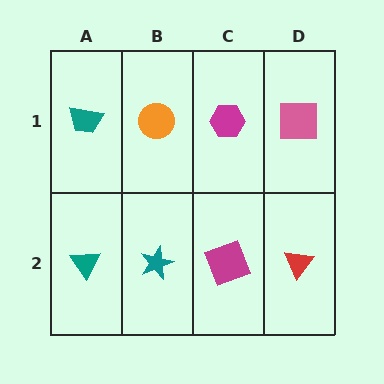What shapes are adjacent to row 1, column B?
A teal star (row 2, column B), a teal trapezoid (row 1, column A), a magenta hexagon (row 1, column C).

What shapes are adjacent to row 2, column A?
A teal trapezoid (row 1, column A), a teal star (row 2, column B).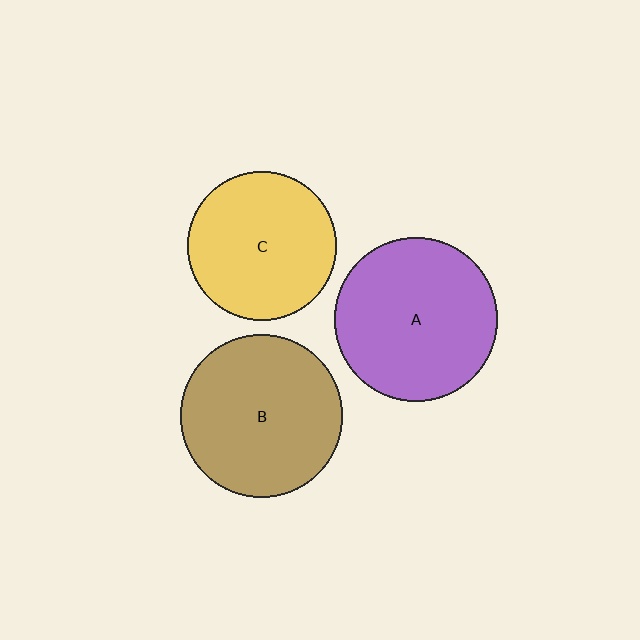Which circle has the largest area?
Circle A (purple).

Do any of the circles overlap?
No, none of the circles overlap.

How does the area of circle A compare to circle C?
Approximately 1.2 times.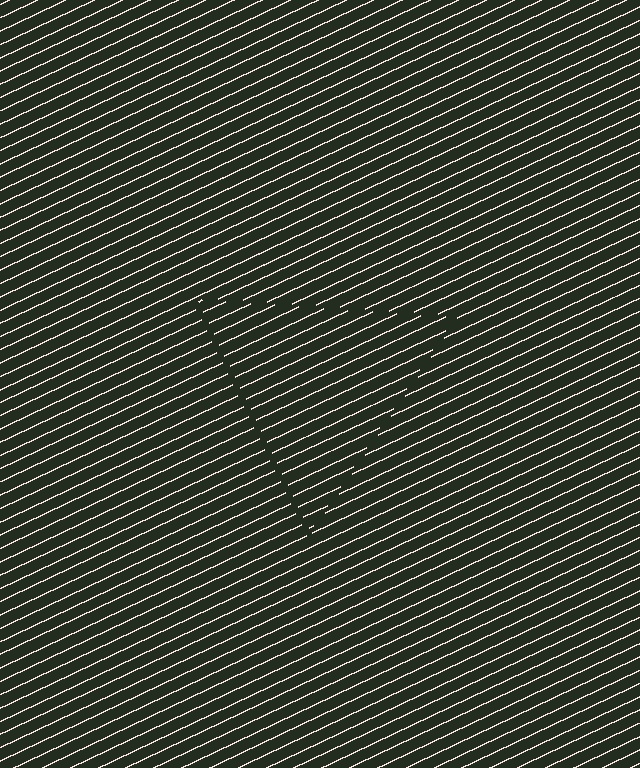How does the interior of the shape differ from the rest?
The interior of the shape contains the same grating, shifted by half a period — the contour is defined by the phase discontinuity where line-ends from the inner and outer gratings abut.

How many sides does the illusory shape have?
3 sides — the line-ends trace a triangle.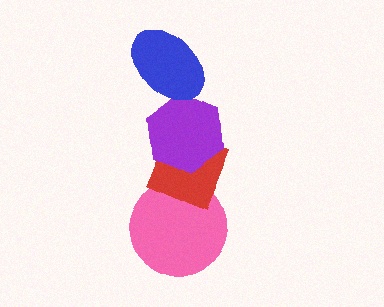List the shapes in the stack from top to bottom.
From top to bottom: the blue ellipse, the purple hexagon, the red diamond, the pink circle.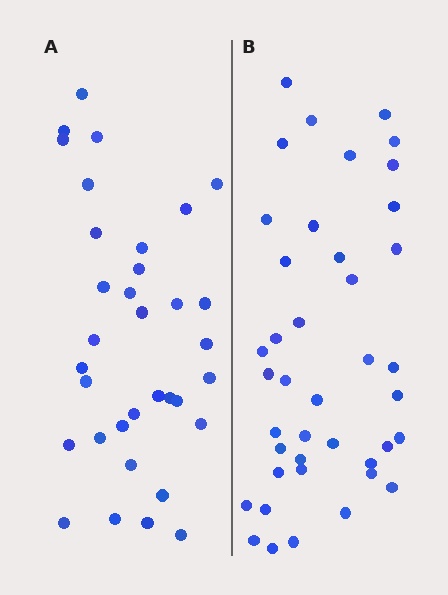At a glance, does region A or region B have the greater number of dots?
Region B (the right region) has more dots.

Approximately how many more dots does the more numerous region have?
Region B has roughly 8 or so more dots than region A.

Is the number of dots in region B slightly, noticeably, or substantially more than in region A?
Region B has only slightly more — the two regions are fairly close. The ratio is roughly 1.2 to 1.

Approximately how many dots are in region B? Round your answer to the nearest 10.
About 40 dots. (The exact count is 41, which rounds to 40.)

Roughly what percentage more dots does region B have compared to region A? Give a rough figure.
About 20% more.